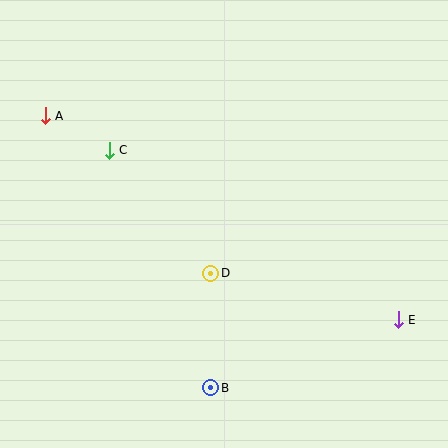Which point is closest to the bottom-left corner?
Point B is closest to the bottom-left corner.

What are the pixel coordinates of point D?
Point D is at (211, 273).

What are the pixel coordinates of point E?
Point E is at (398, 320).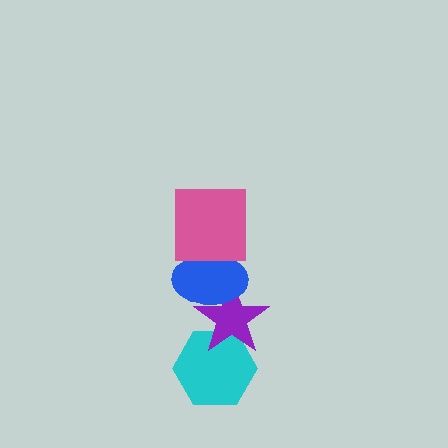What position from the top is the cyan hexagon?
The cyan hexagon is 4th from the top.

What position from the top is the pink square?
The pink square is 1st from the top.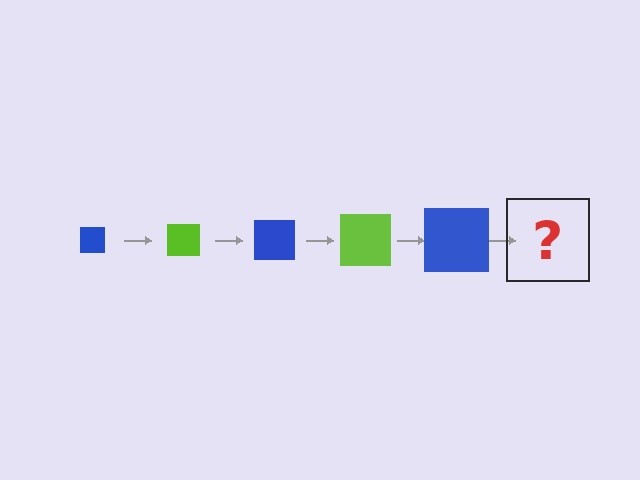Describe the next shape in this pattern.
It should be a lime square, larger than the previous one.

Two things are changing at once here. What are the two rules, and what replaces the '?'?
The two rules are that the square grows larger each step and the color cycles through blue and lime. The '?' should be a lime square, larger than the previous one.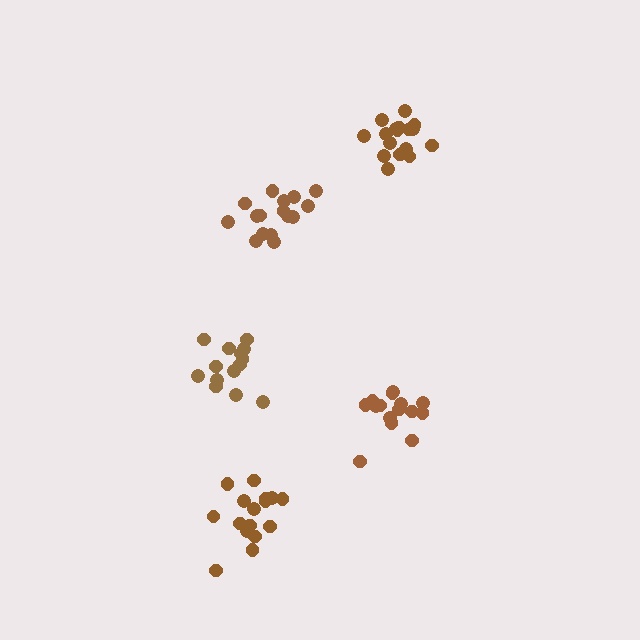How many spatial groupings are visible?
There are 5 spatial groupings.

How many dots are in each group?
Group 1: 15 dots, Group 2: 17 dots, Group 3: 14 dots, Group 4: 16 dots, Group 5: 16 dots (78 total).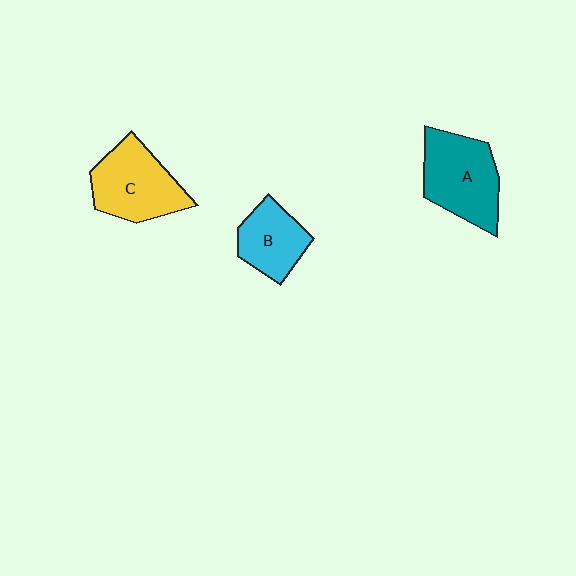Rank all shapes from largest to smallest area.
From largest to smallest: A (teal), C (yellow), B (cyan).